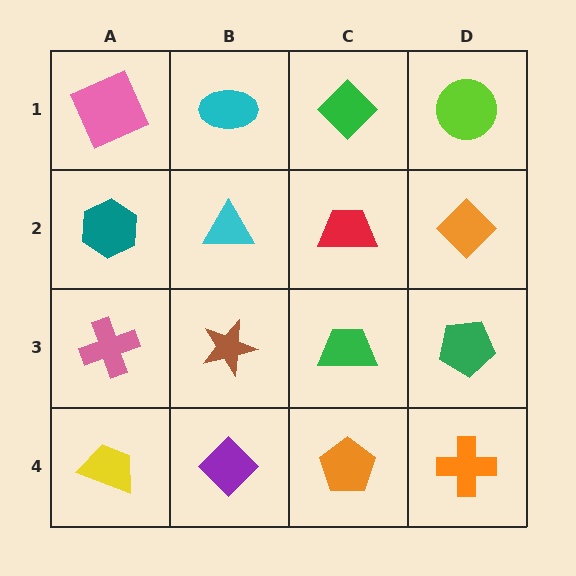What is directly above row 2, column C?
A green diamond.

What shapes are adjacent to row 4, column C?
A green trapezoid (row 3, column C), a purple diamond (row 4, column B), an orange cross (row 4, column D).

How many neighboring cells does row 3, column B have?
4.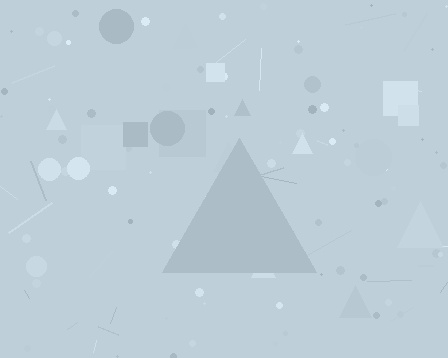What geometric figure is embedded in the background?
A triangle is embedded in the background.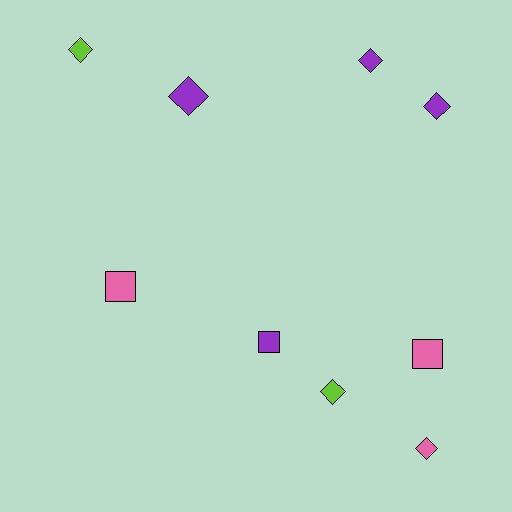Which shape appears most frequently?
Diamond, with 6 objects.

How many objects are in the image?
There are 9 objects.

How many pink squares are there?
There are 2 pink squares.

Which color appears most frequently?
Purple, with 4 objects.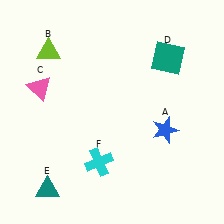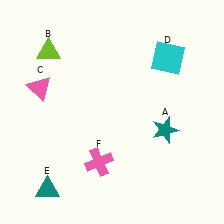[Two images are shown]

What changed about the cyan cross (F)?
In Image 1, F is cyan. In Image 2, it changed to pink.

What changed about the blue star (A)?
In Image 1, A is blue. In Image 2, it changed to teal.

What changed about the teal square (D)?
In Image 1, D is teal. In Image 2, it changed to cyan.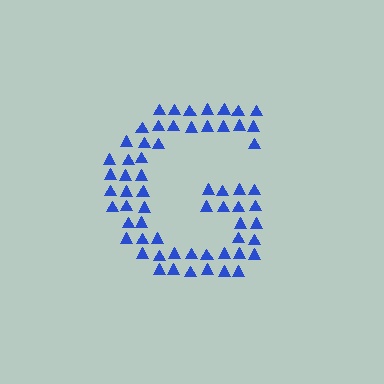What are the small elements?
The small elements are triangles.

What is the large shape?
The large shape is the letter G.